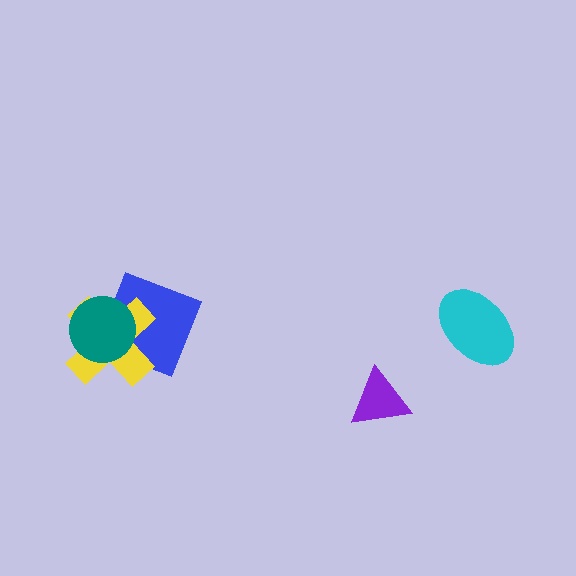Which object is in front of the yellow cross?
The teal circle is in front of the yellow cross.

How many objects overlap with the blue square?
2 objects overlap with the blue square.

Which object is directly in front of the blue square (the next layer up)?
The yellow cross is directly in front of the blue square.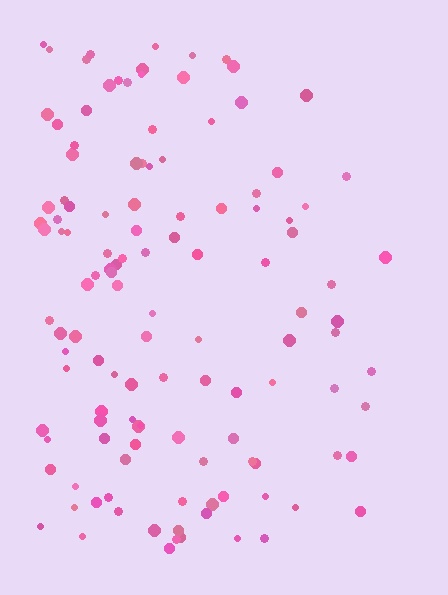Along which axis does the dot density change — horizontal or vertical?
Horizontal.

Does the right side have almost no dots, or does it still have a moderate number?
Still a moderate number, just noticeably fewer than the left.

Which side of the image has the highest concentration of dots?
The left.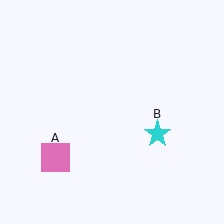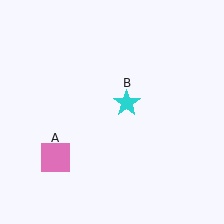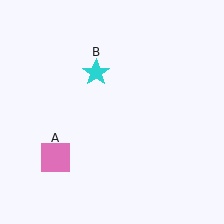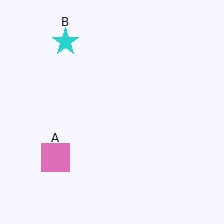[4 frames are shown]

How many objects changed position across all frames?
1 object changed position: cyan star (object B).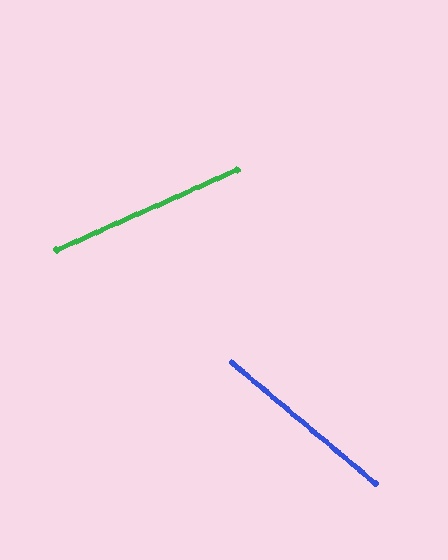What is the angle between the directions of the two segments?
Approximately 64 degrees.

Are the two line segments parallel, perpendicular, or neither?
Neither parallel nor perpendicular — they differ by about 64°.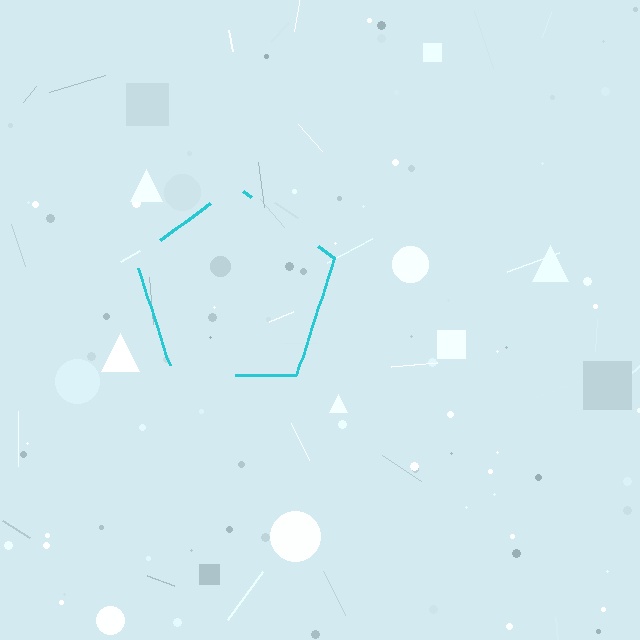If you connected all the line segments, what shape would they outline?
They would outline a pentagon.